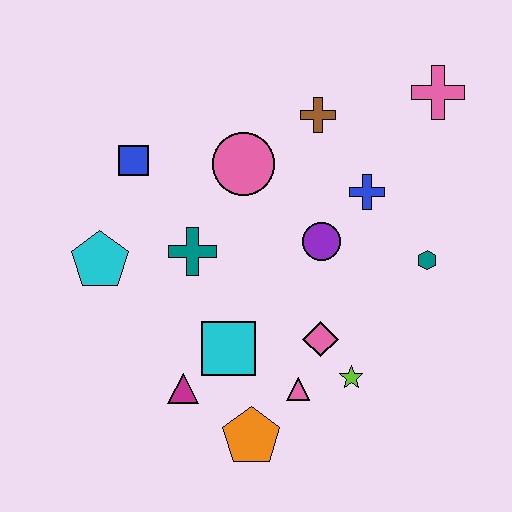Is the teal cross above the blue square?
No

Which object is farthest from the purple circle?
The cyan pentagon is farthest from the purple circle.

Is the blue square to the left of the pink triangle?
Yes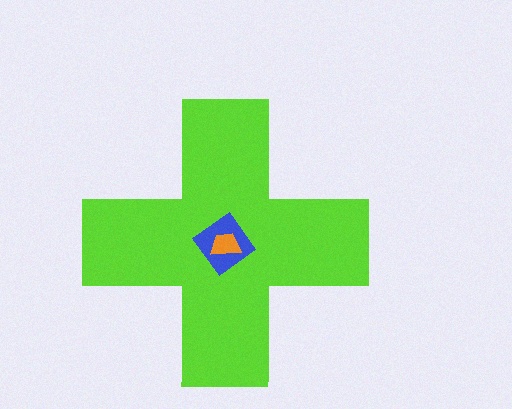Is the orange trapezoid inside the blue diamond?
Yes.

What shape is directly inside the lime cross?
The blue diamond.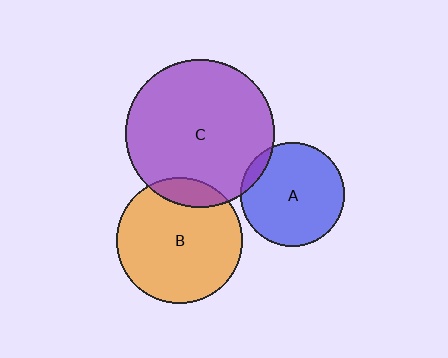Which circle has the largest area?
Circle C (purple).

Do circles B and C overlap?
Yes.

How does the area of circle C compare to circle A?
Approximately 2.0 times.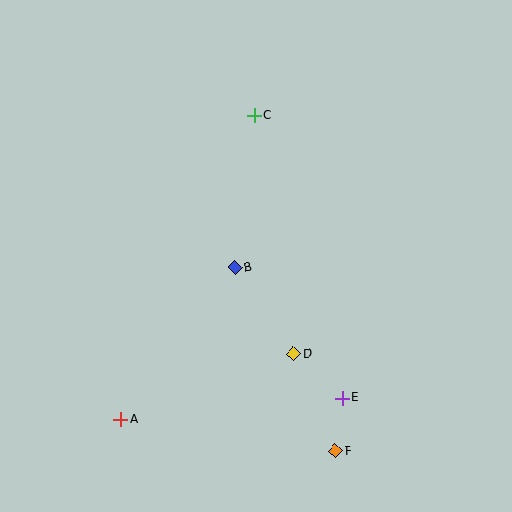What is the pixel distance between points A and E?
The distance between A and E is 223 pixels.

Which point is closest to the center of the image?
Point B at (235, 268) is closest to the center.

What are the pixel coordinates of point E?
Point E is at (342, 398).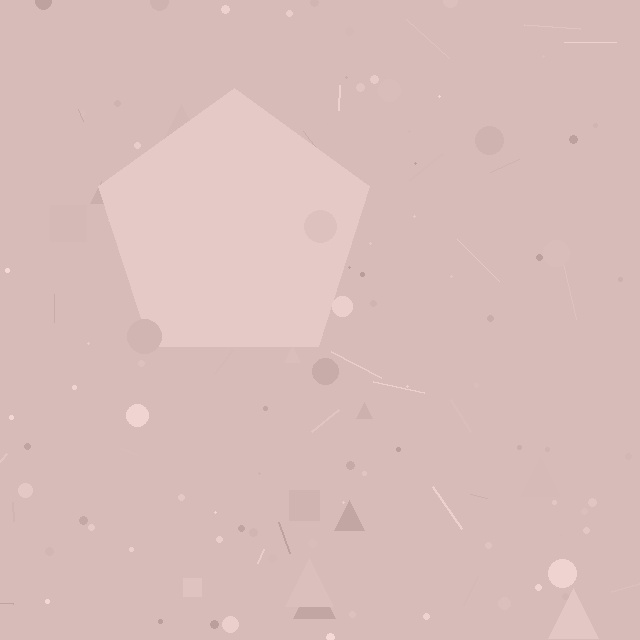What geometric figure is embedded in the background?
A pentagon is embedded in the background.